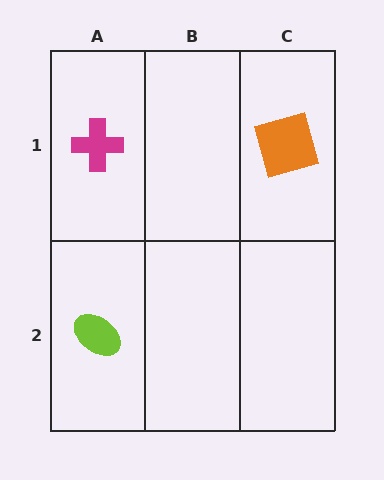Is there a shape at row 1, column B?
No, that cell is empty.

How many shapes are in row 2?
1 shape.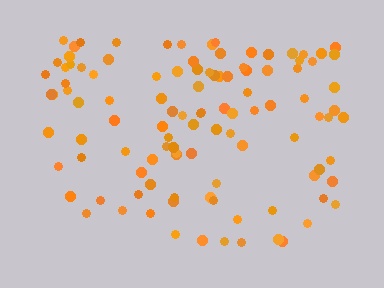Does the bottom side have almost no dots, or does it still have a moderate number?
Still a moderate number, just noticeably fewer than the top.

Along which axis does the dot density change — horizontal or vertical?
Vertical.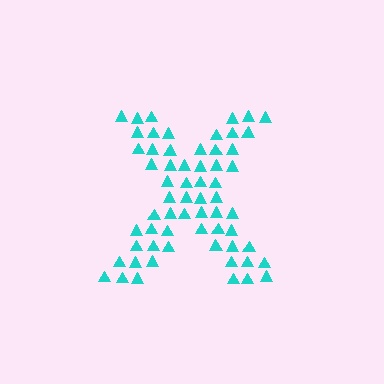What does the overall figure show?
The overall figure shows the letter X.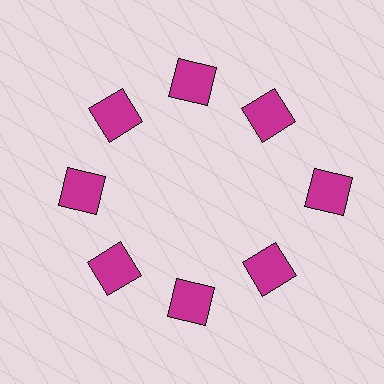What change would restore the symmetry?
The symmetry would be restored by moving it inward, back onto the ring so that all 8 squares sit at equal angles and equal distance from the center.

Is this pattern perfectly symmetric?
No. The 8 magenta squares are arranged in a ring, but one element near the 3 o'clock position is pushed outward from the center, breaking the 8-fold rotational symmetry.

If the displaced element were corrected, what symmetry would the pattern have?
It would have 8-fold rotational symmetry — the pattern would map onto itself every 45 degrees.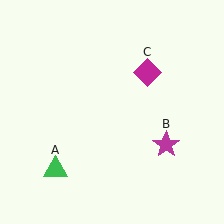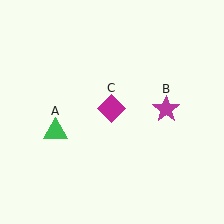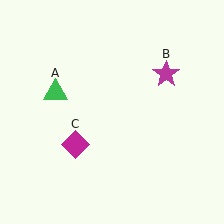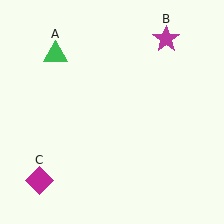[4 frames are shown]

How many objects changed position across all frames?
3 objects changed position: green triangle (object A), magenta star (object B), magenta diamond (object C).